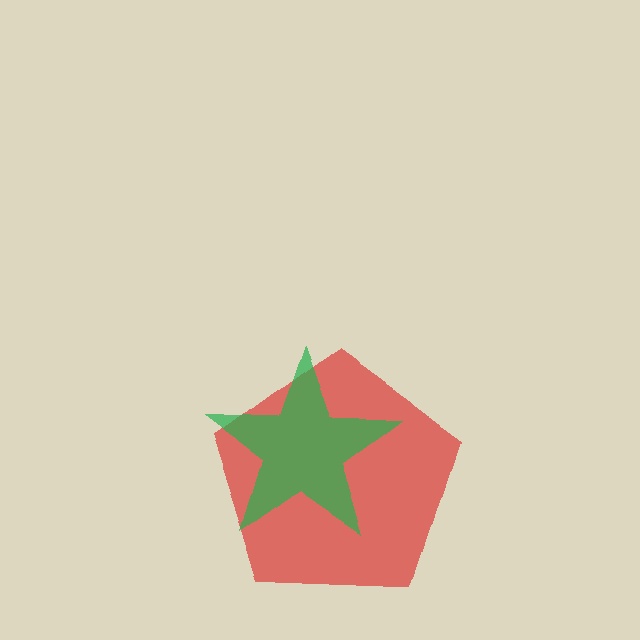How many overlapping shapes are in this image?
There are 2 overlapping shapes in the image.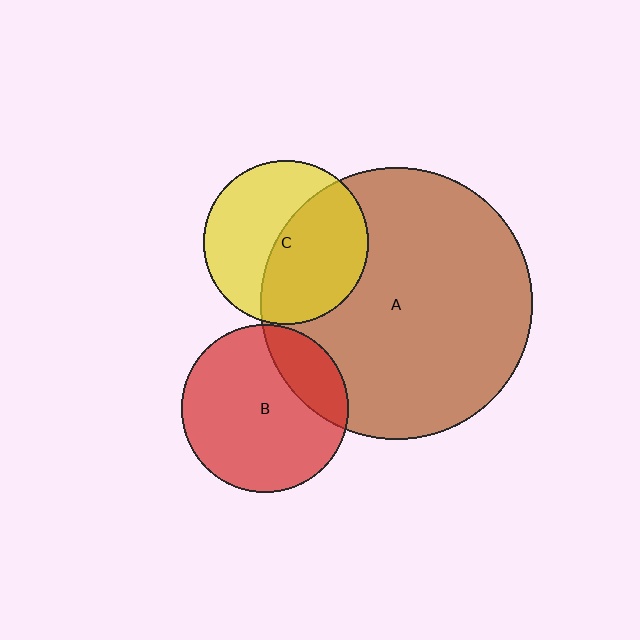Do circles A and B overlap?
Yes.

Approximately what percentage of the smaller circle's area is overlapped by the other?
Approximately 20%.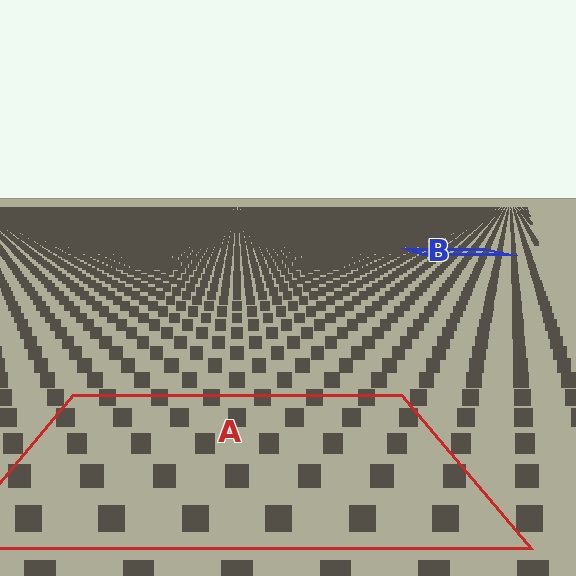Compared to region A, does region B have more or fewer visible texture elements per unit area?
Region B has more texture elements per unit area — they are packed more densely because it is farther away.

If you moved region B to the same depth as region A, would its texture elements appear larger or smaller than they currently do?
They would appear larger. At a closer depth, the same texture elements are projected at a bigger on-screen size.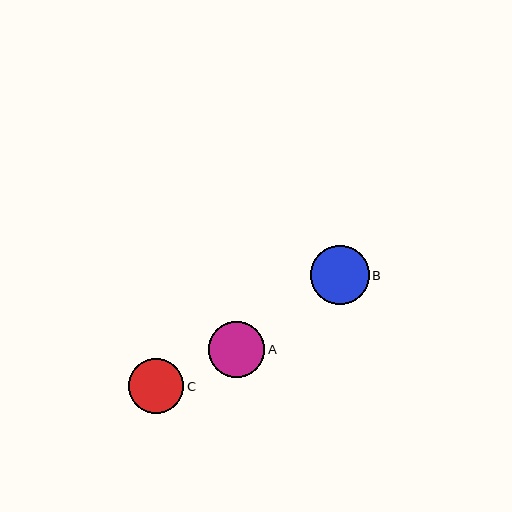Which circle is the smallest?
Circle C is the smallest with a size of approximately 55 pixels.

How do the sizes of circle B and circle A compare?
Circle B and circle A are approximately the same size.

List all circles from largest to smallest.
From largest to smallest: B, A, C.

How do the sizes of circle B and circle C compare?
Circle B and circle C are approximately the same size.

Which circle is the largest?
Circle B is the largest with a size of approximately 59 pixels.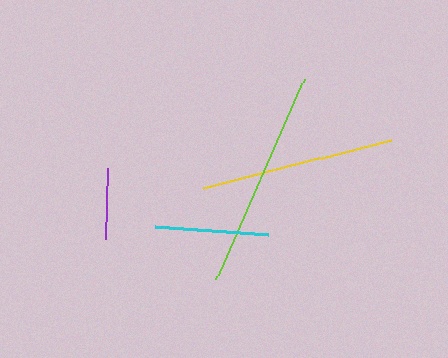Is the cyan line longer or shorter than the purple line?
The cyan line is longer than the purple line.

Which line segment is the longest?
The lime line is the longest at approximately 219 pixels.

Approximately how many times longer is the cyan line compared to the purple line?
The cyan line is approximately 1.6 times the length of the purple line.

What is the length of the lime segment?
The lime segment is approximately 219 pixels long.